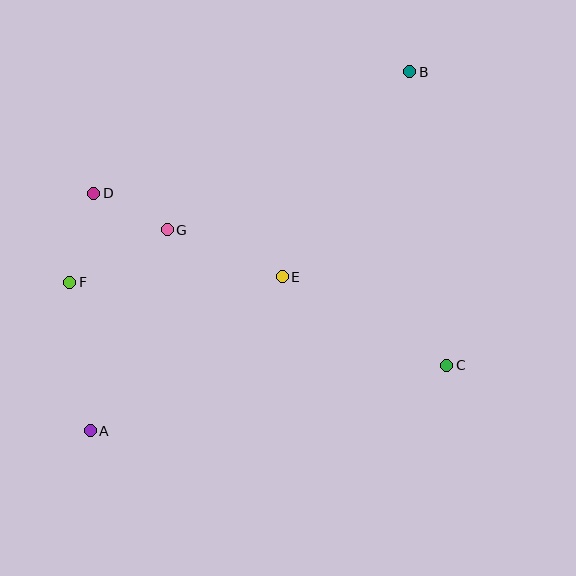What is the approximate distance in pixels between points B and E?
The distance between B and E is approximately 242 pixels.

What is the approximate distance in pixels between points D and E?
The distance between D and E is approximately 206 pixels.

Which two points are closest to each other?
Points D and G are closest to each other.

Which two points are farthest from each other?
Points A and B are farthest from each other.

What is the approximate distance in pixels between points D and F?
The distance between D and F is approximately 92 pixels.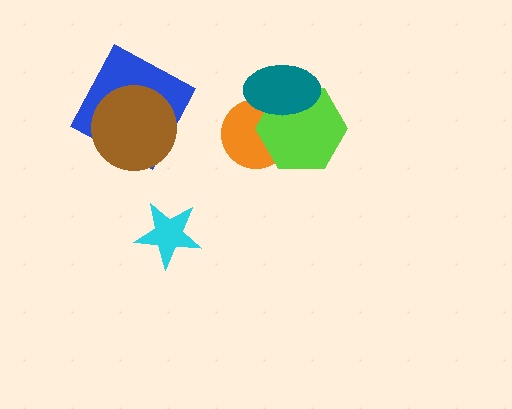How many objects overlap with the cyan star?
0 objects overlap with the cyan star.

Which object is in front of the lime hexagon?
The teal ellipse is in front of the lime hexagon.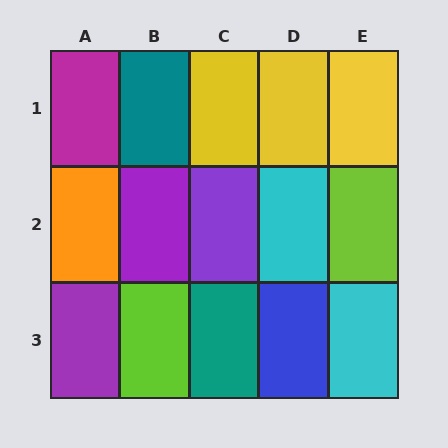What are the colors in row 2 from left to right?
Orange, purple, purple, cyan, lime.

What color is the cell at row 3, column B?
Lime.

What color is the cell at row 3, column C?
Teal.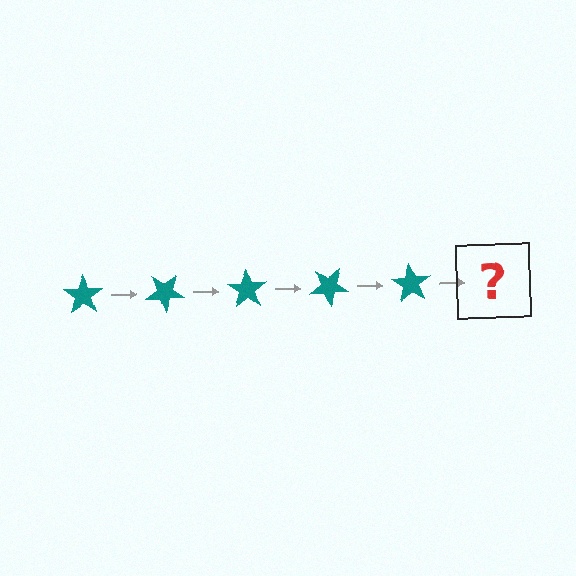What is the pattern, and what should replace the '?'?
The pattern is that the star rotates 35 degrees each step. The '?' should be a teal star rotated 175 degrees.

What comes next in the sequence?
The next element should be a teal star rotated 175 degrees.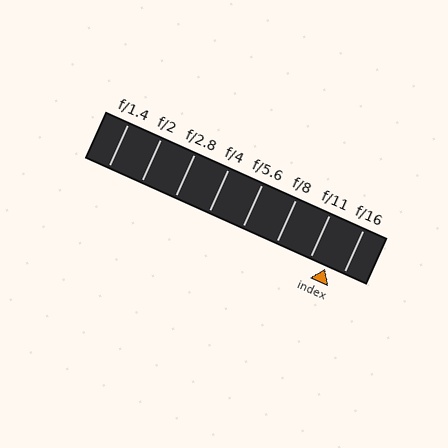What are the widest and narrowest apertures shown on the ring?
The widest aperture shown is f/1.4 and the narrowest is f/16.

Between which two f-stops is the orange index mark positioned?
The index mark is between f/11 and f/16.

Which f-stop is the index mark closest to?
The index mark is closest to f/11.